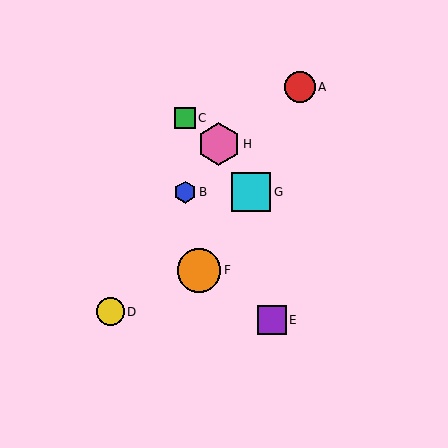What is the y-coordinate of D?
Object D is at y≈312.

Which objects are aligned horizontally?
Objects B, G are aligned horizontally.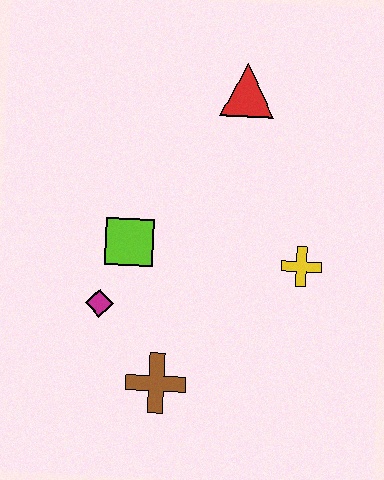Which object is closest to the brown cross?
The magenta diamond is closest to the brown cross.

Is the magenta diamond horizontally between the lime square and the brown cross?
No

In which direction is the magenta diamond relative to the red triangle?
The magenta diamond is below the red triangle.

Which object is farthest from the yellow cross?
The magenta diamond is farthest from the yellow cross.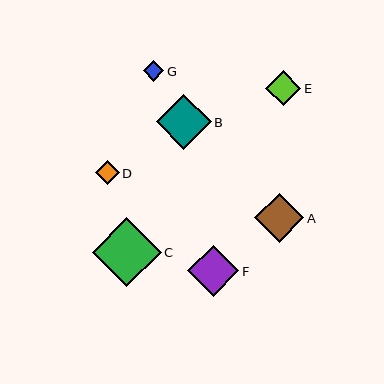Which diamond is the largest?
Diamond C is the largest with a size of approximately 69 pixels.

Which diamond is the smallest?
Diamond G is the smallest with a size of approximately 21 pixels.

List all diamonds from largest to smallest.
From largest to smallest: C, B, F, A, E, D, G.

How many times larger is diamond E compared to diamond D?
Diamond E is approximately 1.4 times the size of diamond D.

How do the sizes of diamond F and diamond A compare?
Diamond F and diamond A are approximately the same size.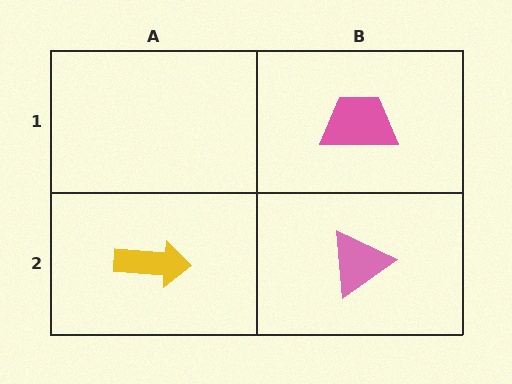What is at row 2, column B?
A pink triangle.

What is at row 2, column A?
A yellow arrow.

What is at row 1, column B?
A pink trapezoid.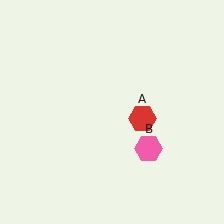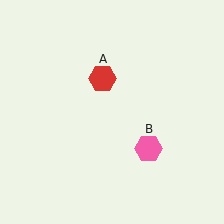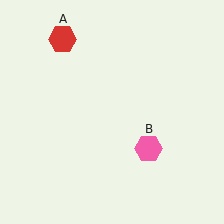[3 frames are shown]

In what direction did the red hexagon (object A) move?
The red hexagon (object A) moved up and to the left.